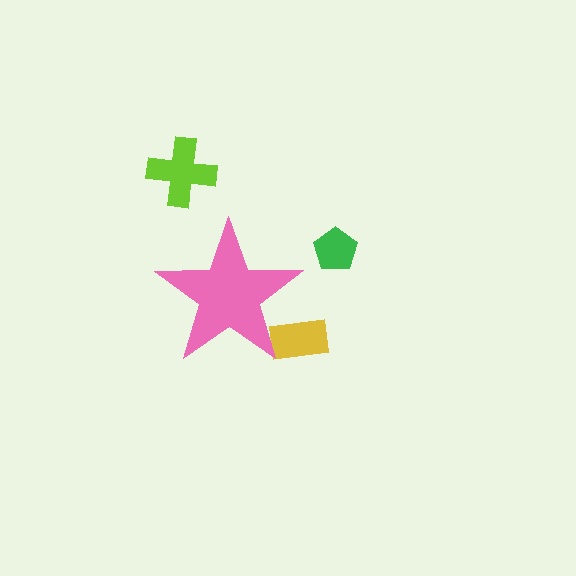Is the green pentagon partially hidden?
No, the green pentagon is fully visible.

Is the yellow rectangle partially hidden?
Yes, the yellow rectangle is partially hidden behind the pink star.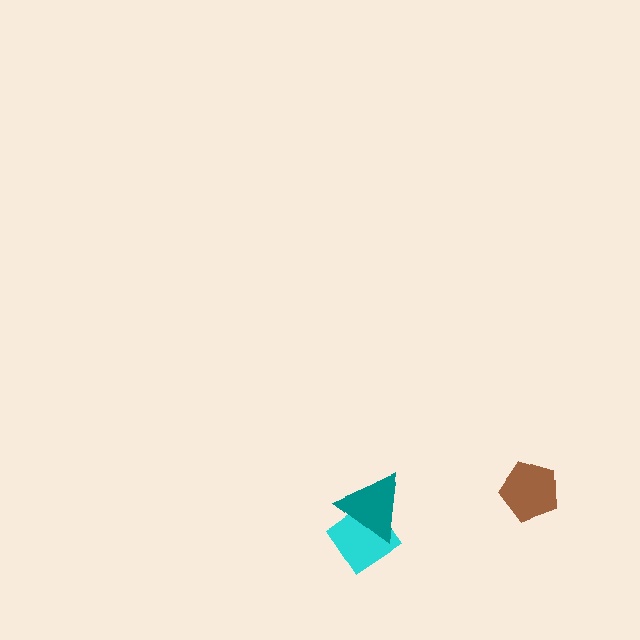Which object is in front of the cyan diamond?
The teal triangle is in front of the cyan diamond.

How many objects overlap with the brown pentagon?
0 objects overlap with the brown pentagon.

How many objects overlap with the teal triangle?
1 object overlaps with the teal triangle.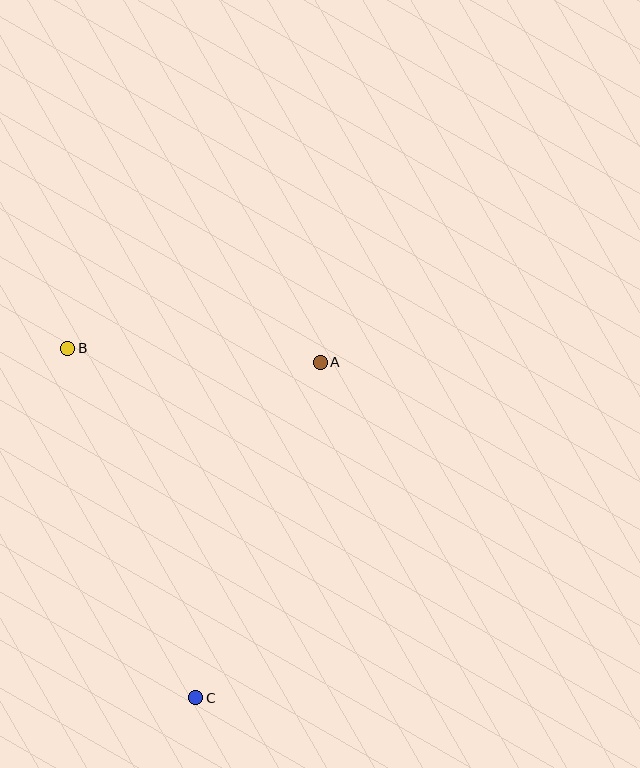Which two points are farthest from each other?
Points B and C are farthest from each other.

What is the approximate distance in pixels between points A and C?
The distance between A and C is approximately 358 pixels.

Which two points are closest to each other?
Points A and B are closest to each other.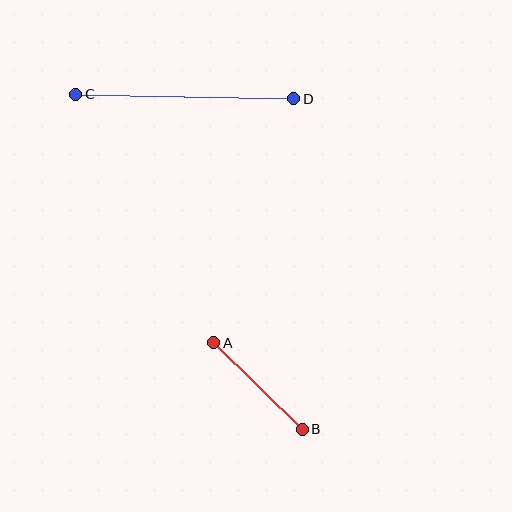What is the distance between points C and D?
The distance is approximately 218 pixels.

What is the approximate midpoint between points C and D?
The midpoint is at approximately (185, 96) pixels.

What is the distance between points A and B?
The distance is approximately 123 pixels.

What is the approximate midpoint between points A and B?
The midpoint is at approximately (258, 386) pixels.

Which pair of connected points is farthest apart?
Points C and D are farthest apart.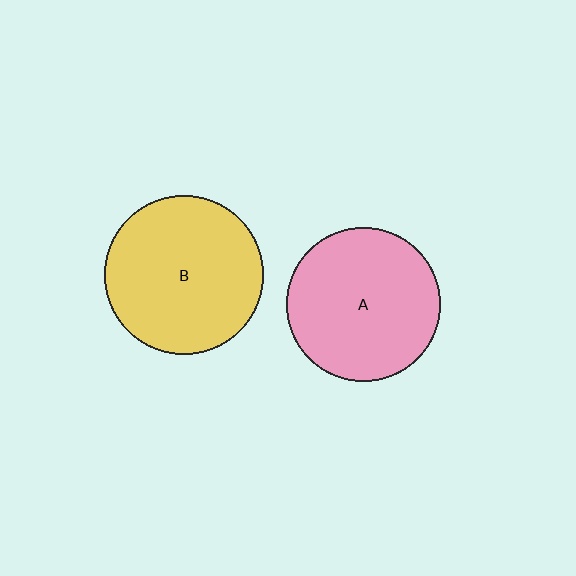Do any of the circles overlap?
No, none of the circles overlap.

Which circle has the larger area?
Circle B (yellow).